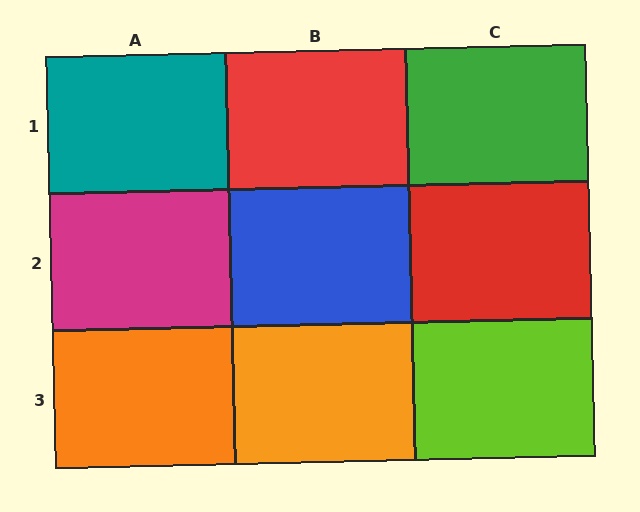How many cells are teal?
1 cell is teal.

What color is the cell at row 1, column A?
Teal.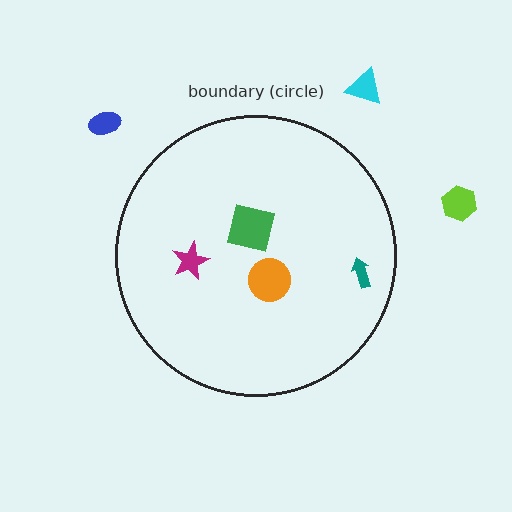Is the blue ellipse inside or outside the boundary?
Outside.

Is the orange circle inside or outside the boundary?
Inside.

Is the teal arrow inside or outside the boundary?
Inside.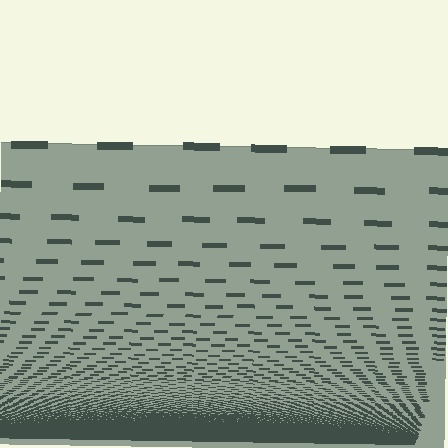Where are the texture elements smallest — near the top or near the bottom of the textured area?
Near the bottom.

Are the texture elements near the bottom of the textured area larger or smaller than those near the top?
Smaller. The gradient is inverted — elements near the bottom are smaller and denser.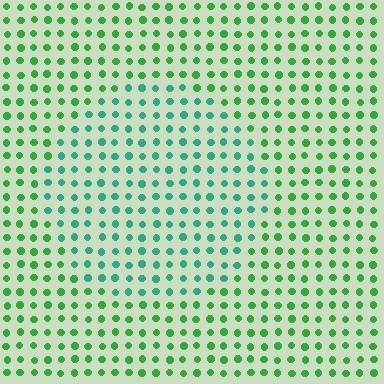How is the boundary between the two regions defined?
The boundary is defined purely by a slight shift in hue (about 36 degrees). Spacing, size, and orientation are identical on both sides.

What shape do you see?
I see a circle.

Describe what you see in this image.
The image is filled with small green elements in a uniform arrangement. A circle-shaped region is visible where the elements are tinted to a slightly different hue, forming a subtle color boundary.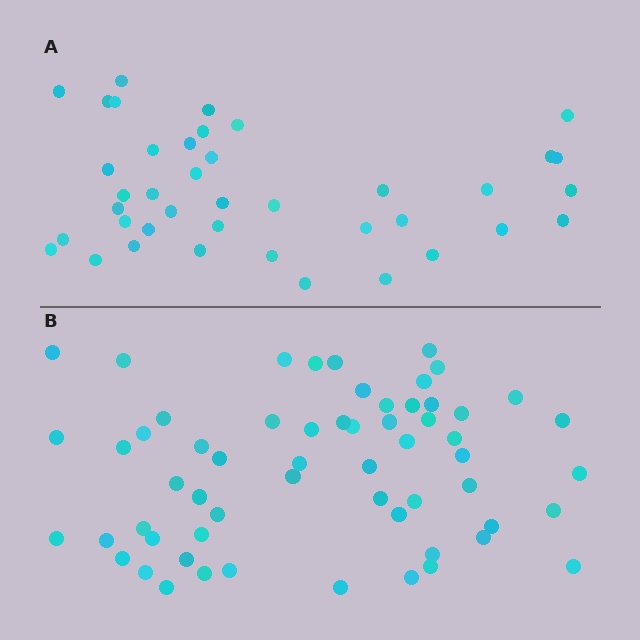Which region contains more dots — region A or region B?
Region B (the bottom region) has more dots.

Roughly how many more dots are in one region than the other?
Region B has approximately 20 more dots than region A.